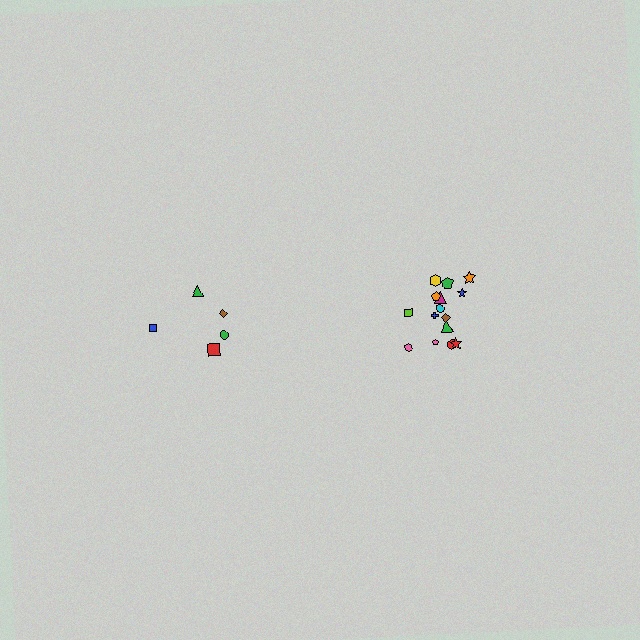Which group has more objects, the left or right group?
The right group.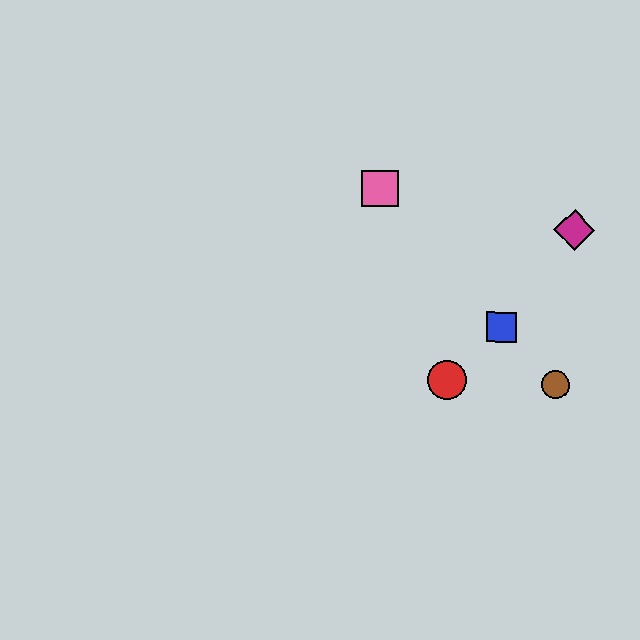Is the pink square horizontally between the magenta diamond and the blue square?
No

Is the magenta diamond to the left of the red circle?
No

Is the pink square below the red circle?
No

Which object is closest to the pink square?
The blue square is closest to the pink square.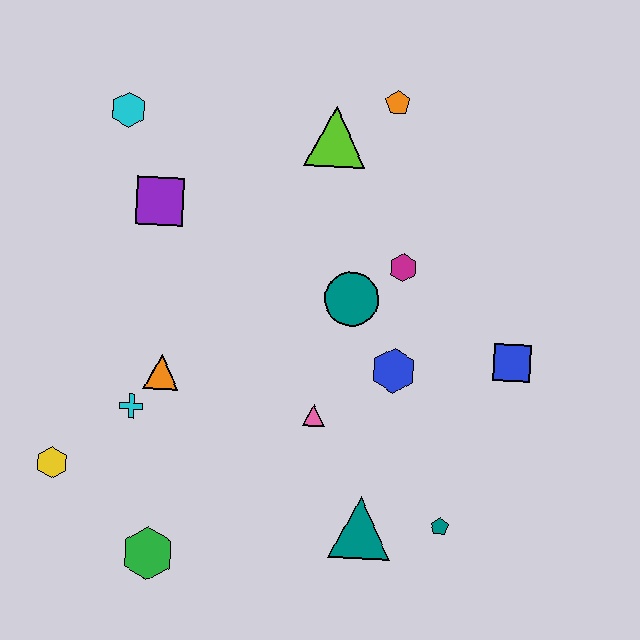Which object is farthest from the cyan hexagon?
The teal pentagon is farthest from the cyan hexagon.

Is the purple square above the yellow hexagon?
Yes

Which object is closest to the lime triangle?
The orange pentagon is closest to the lime triangle.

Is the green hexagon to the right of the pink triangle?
No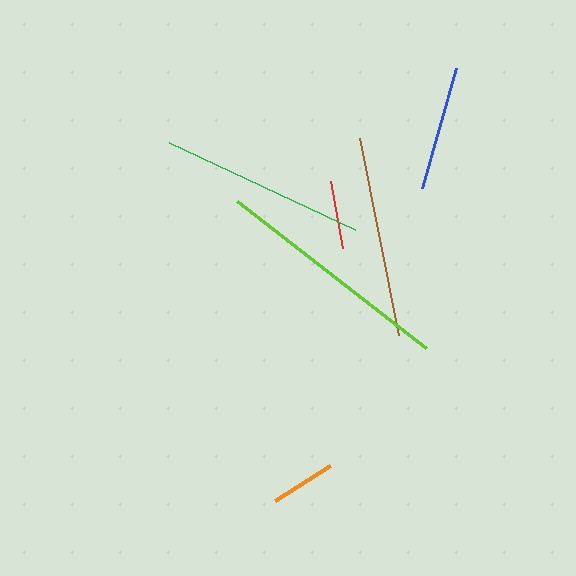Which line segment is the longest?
The lime line is the longest at approximately 240 pixels.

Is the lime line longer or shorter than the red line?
The lime line is longer than the red line.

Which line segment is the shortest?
The orange line is the shortest at approximately 66 pixels.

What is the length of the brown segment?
The brown segment is approximately 201 pixels long.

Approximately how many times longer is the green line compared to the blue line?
The green line is approximately 1.6 times the length of the blue line.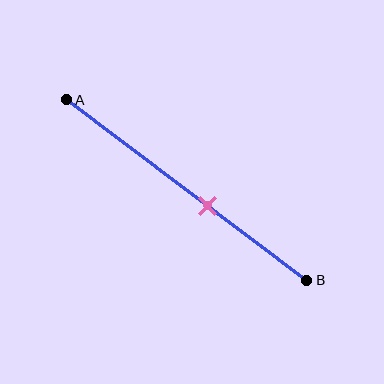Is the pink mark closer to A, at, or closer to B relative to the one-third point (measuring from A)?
The pink mark is closer to point B than the one-third point of segment AB.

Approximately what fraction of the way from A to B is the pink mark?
The pink mark is approximately 60% of the way from A to B.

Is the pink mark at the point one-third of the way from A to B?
No, the mark is at about 60% from A, not at the 33% one-third point.